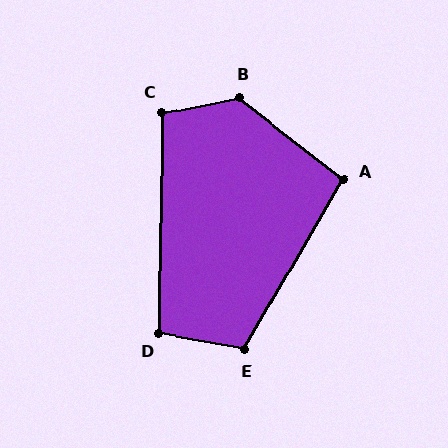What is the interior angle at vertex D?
Approximately 100 degrees (obtuse).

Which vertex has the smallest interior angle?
A, at approximately 98 degrees.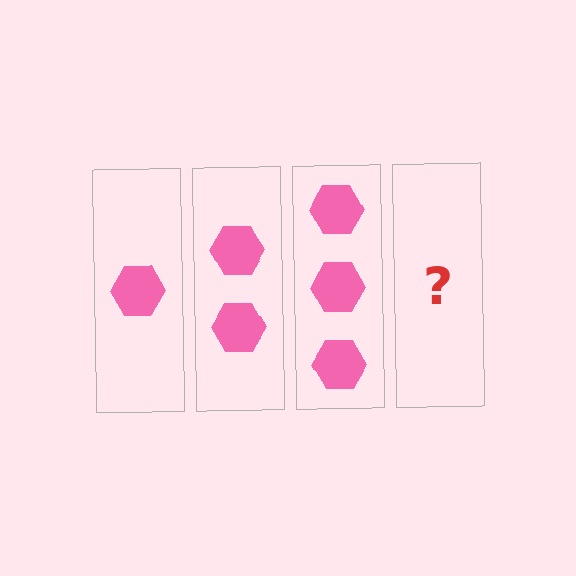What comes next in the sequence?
The next element should be 4 hexagons.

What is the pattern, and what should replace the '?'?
The pattern is that each step adds one more hexagon. The '?' should be 4 hexagons.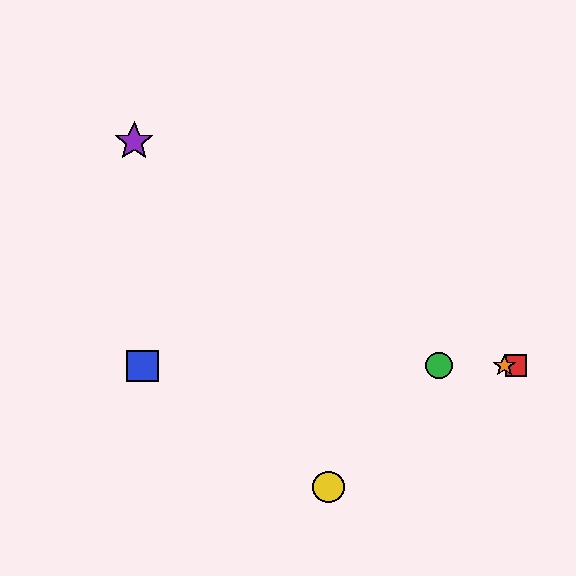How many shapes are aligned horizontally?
4 shapes (the red square, the blue square, the green circle, the orange star) are aligned horizontally.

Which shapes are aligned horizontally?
The red square, the blue square, the green circle, the orange star are aligned horizontally.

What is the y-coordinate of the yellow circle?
The yellow circle is at y≈487.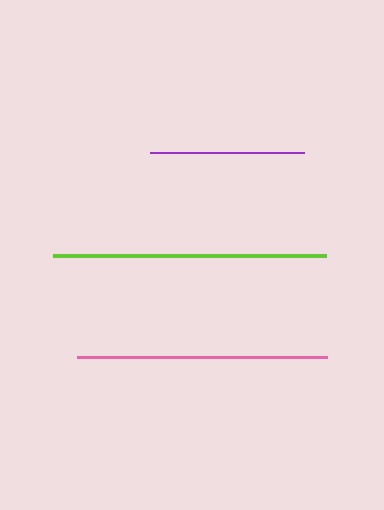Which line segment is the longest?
The lime line is the longest at approximately 273 pixels.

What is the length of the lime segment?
The lime segment is approximately 273 pixels long.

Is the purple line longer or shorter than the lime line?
The lime line is longer than the purple line.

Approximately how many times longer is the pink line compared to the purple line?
The pink line is approximately 1.6 times the length of the purple line.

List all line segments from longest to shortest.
From longest to shortest: lime, pink, purple.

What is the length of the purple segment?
The purple segment is approximately 153 pixels long.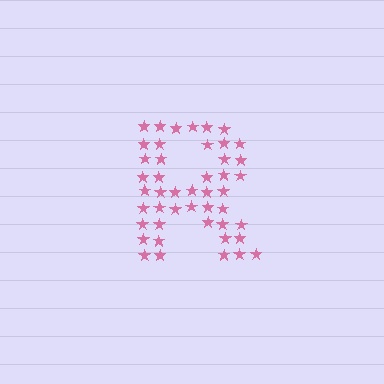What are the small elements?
The small elements are stars.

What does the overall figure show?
The overall figure shows the letter R.